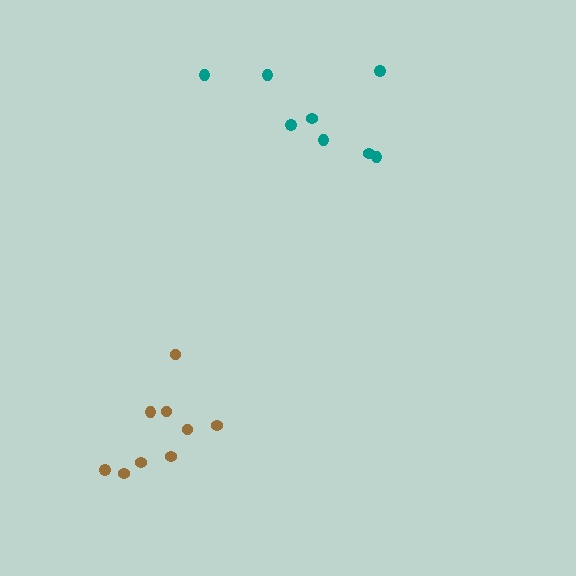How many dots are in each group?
Group 1: 9 dots, Group 2: 8 dots (17 total).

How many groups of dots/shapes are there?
There are 2 groups.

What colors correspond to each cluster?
The clusters are colored: brown, teal.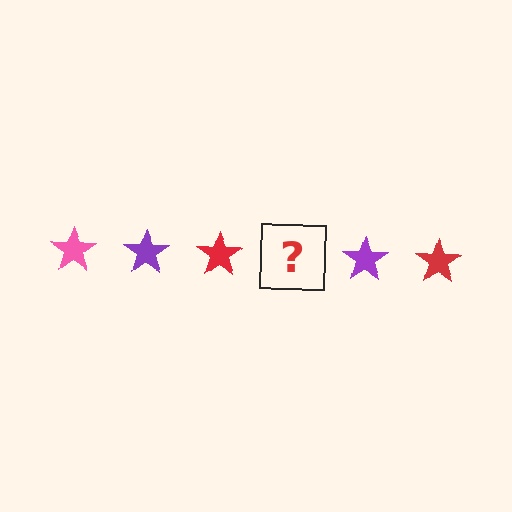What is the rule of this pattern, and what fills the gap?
The rule is that the pattern cycles through pink, purple, red stars. The gap should be filled with a pink star.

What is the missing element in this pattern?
The missing element is a pink star.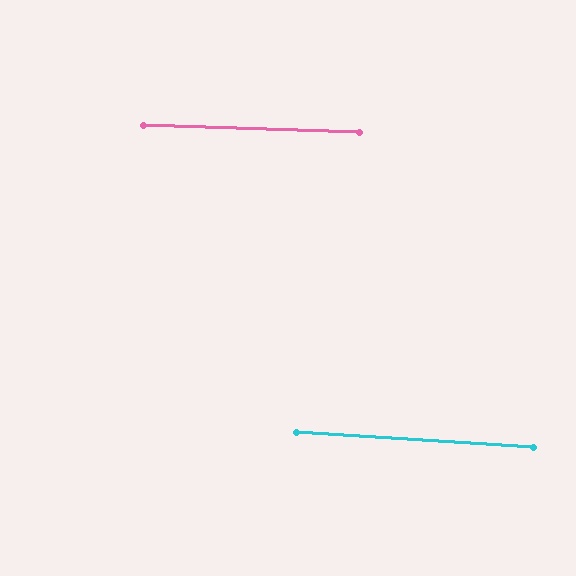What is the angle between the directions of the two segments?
Approximately 2 degrees.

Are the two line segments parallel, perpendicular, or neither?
Parallel — their directions differ by only 1.6°.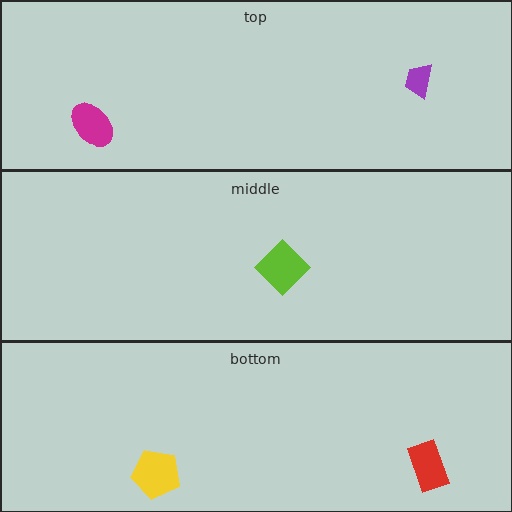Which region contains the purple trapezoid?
The top region.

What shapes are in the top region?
The purple trapezoid, the magenta ellipse.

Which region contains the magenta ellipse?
The top region.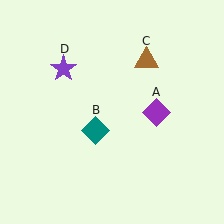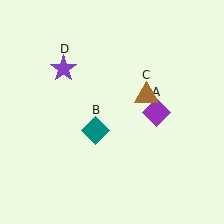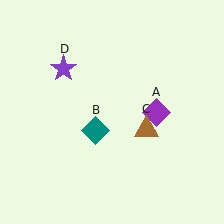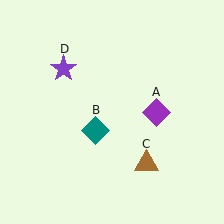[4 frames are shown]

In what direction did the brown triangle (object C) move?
The brown triangle (object C) moved down.